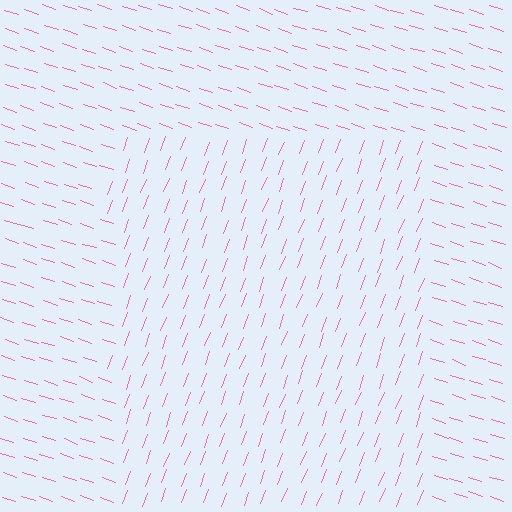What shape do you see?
I see a rectangle.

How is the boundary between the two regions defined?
The boundary is defined purely by a change in line orientation (approximately 88 degrees difference). All lines are the same color and thickness.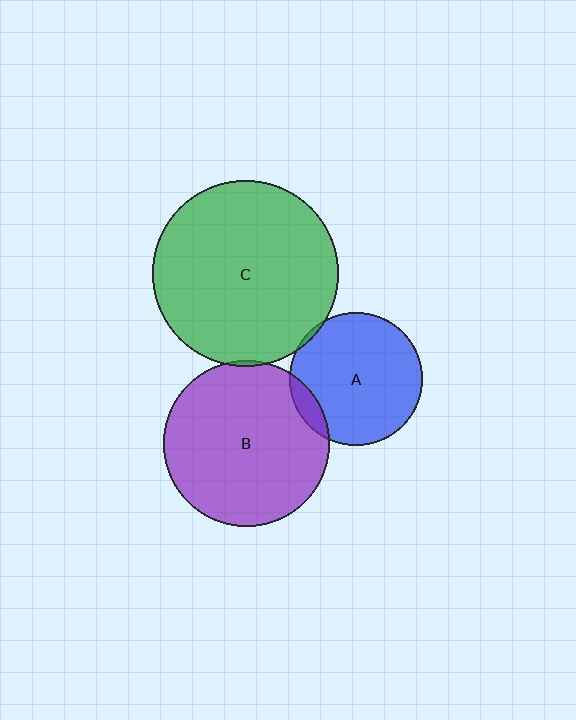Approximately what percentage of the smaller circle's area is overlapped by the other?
Approximately 10%.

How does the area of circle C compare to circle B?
Approximately 1.3 times.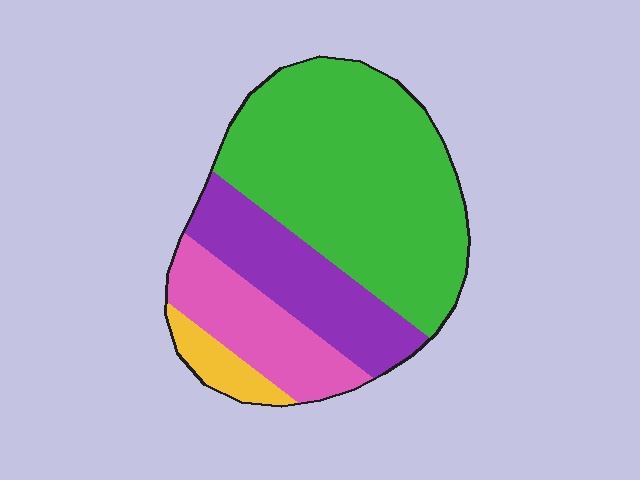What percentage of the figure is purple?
Purple covers roughly 20% of the figure.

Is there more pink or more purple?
Purple.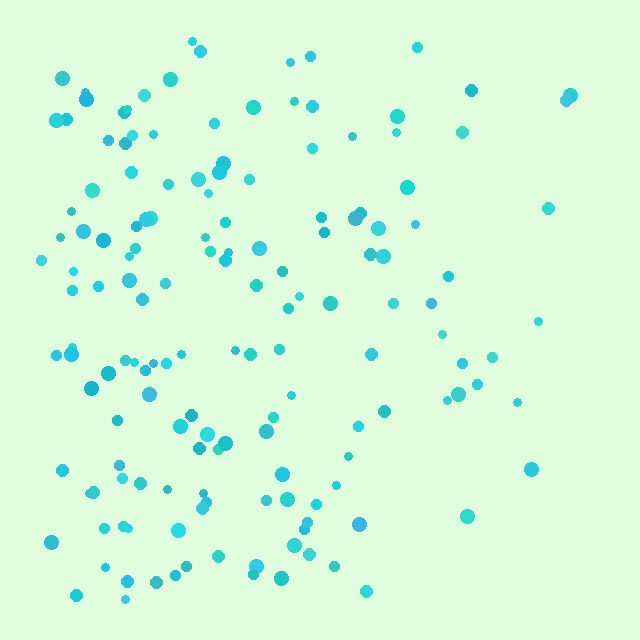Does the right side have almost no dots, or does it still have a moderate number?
Still a moderate number, just noticeably fewer than the left.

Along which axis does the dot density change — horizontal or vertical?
Horizontal.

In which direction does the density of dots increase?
From right to left, with the left side densest.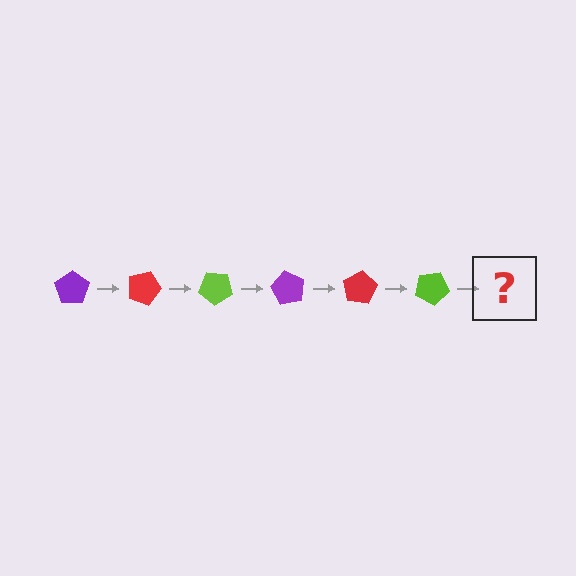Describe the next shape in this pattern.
It should be a purple pentagon, rotated 120 degrees from the start.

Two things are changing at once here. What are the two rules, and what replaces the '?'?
The two rules are that it rotates 20 degrees each step and the color cycles through purple, red, and lime. The '?' should be a purple pentagon, rotated 120 degrees from the start.